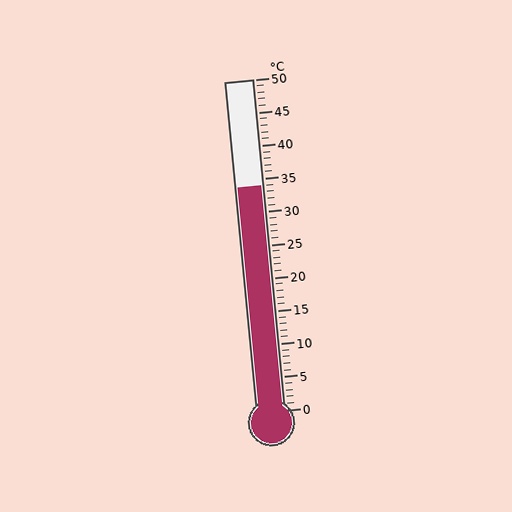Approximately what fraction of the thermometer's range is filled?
The thermometer is filled to approximately 70% of its range.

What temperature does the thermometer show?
The thermometer shows approximately 34°C.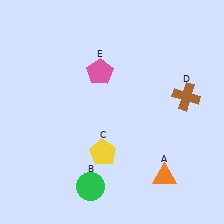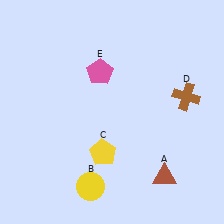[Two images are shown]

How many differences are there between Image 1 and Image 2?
There are 2 differences between the two images.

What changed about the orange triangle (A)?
In Image 1, A is orange. In Image 2, it changed to brown.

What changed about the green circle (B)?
In Image 1, B is green. In Image 2, it changed to yellow.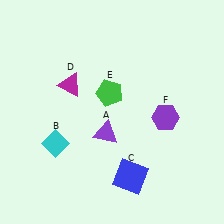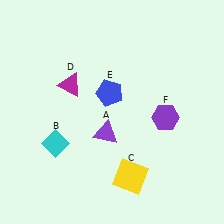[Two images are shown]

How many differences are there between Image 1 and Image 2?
There are 2 differences between the two images.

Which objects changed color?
C changed from blue to yellow. E changed from green to blue.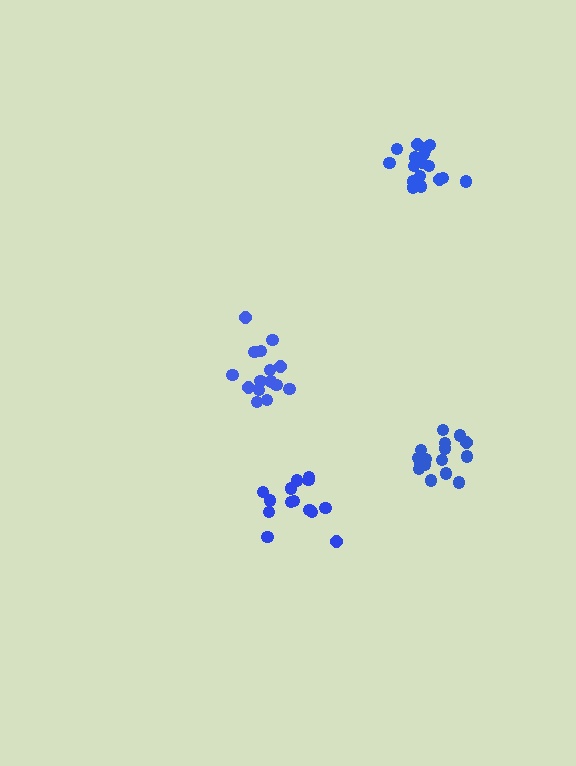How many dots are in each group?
Group 1: 17 dots, Group 2: 14 dots, Group 3: 16 dots, Group 4: 15 dots (62 total).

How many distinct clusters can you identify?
There are 4 distinct clusters.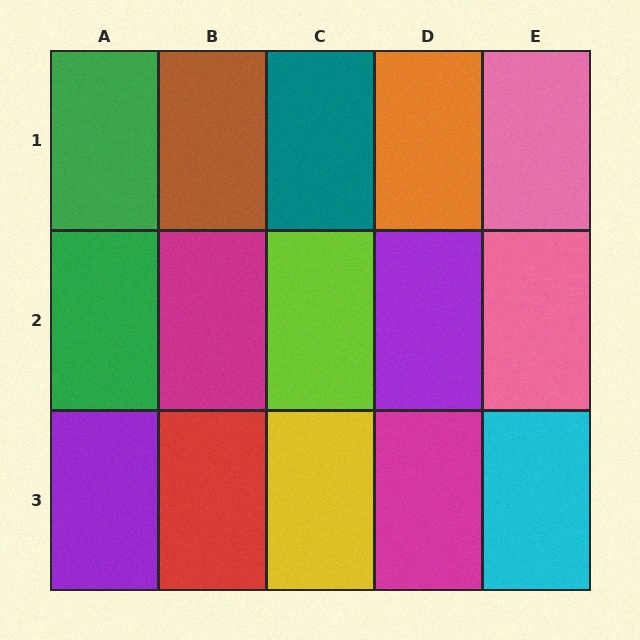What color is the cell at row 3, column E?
Cyan.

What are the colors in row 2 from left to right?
Green, magenta, lime, purple, pink.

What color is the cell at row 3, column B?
Red.